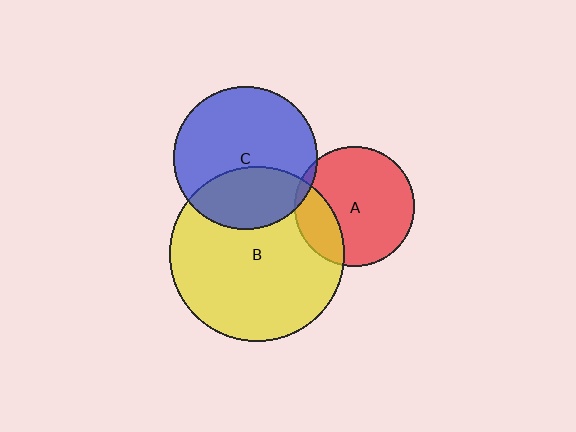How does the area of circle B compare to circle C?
Approximately 1.5 times.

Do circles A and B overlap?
Yes.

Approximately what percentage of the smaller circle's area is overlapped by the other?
Approximately 25%.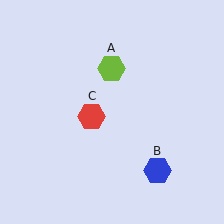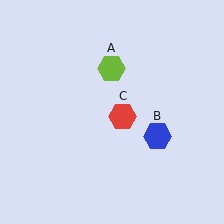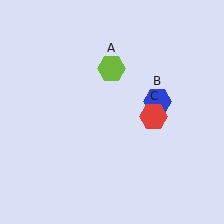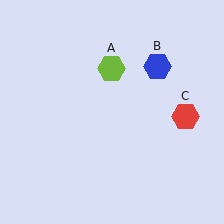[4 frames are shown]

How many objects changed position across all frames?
2 objects changed position: blue hexagon (object B), red hexagon (object C).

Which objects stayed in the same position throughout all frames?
Lime hexagon (object A) remained stationary.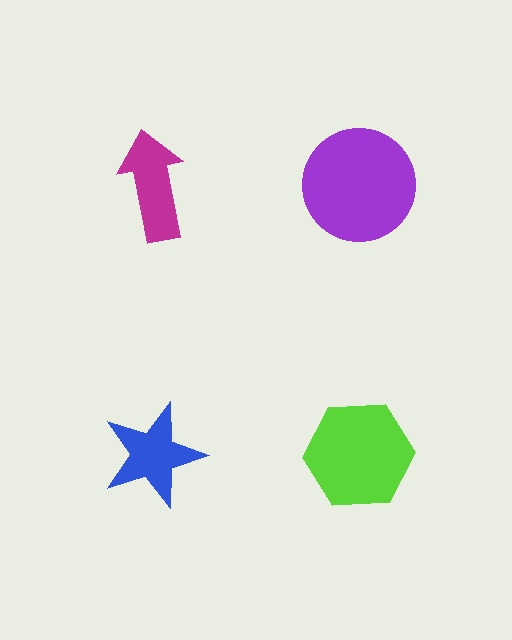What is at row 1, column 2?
A purple circle.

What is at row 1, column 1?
A magenta arrow.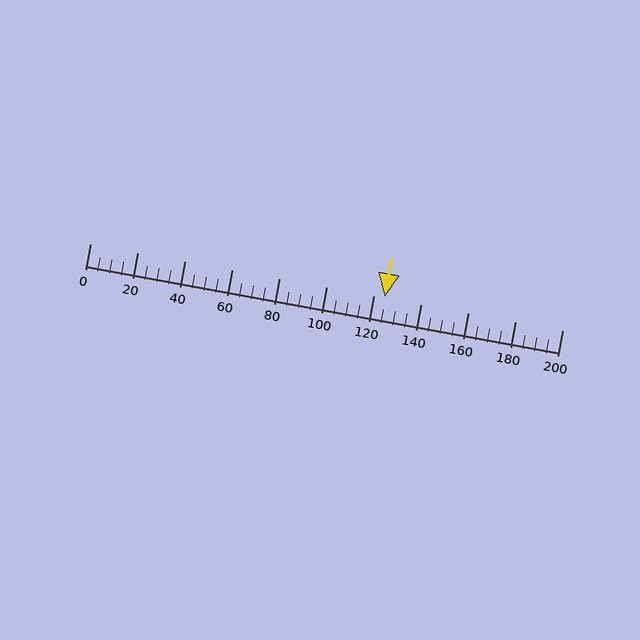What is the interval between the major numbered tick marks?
The major tick marks are spaced 20 units apart.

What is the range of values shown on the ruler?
The ruler shows values from 0 to 200.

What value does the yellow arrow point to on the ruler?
The yellow arrow points to approximately 125.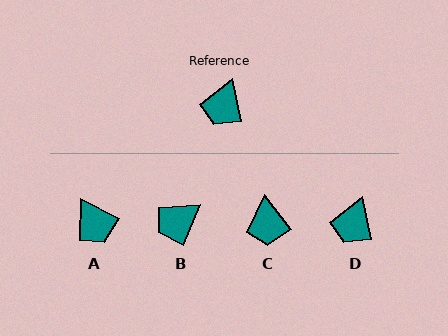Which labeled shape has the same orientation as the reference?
D.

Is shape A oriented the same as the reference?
No, it is off by about 50 degrees.